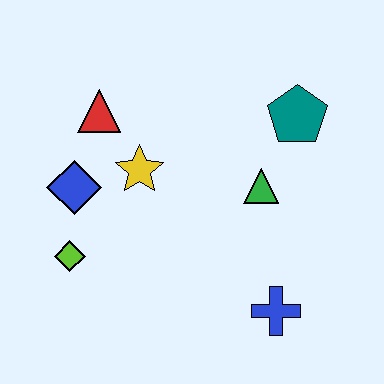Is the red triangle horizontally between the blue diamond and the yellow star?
Yes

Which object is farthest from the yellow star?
The blue cross is farthest from the yellow star.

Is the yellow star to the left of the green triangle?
Yes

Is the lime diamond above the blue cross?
Yes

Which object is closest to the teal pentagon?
The green triangle is closest to the teal pentagon.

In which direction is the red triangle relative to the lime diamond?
The red triangle is above the lime diamond.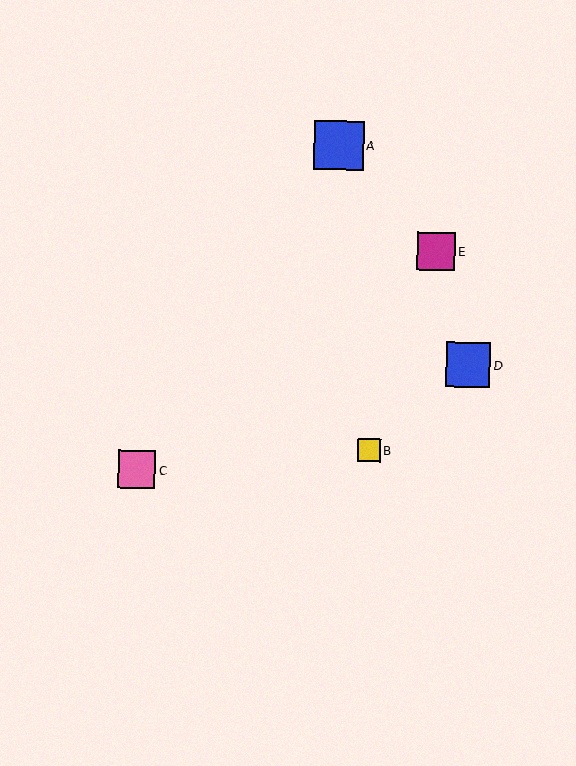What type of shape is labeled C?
Shape C is a pink square.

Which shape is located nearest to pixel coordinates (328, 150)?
The blue square (labeled A) at (339, 145) is nearest to that location.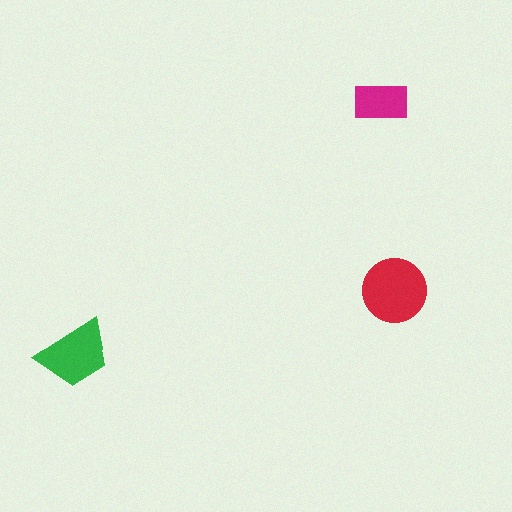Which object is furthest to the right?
The red circle is rightmost.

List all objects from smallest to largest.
The magenta rectangle, the green trapezoid, the red circle.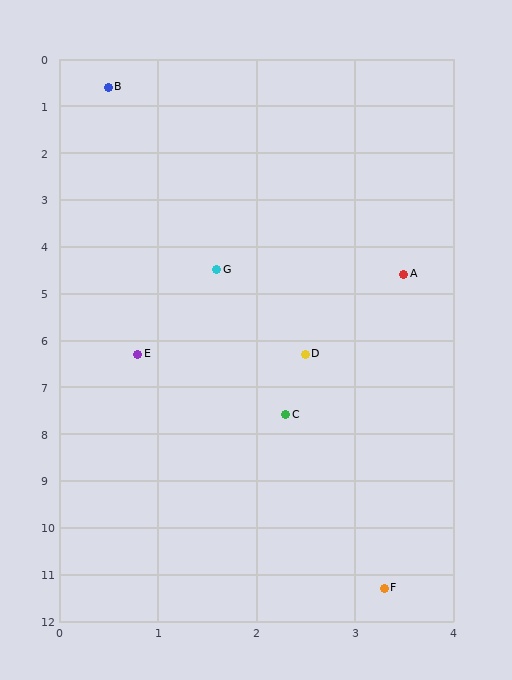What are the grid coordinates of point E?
Point E is at approximately (0.8, 6.3).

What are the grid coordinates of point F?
Point F is at approximately (3.3, 11.3).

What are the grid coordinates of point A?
Point A is at approximately (3.5, 4.6).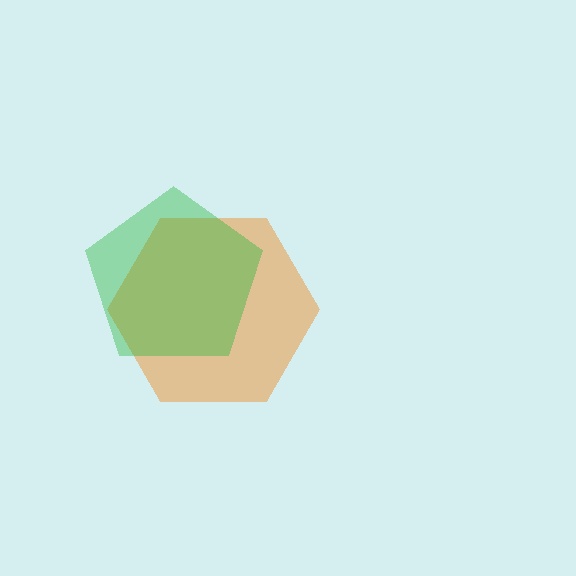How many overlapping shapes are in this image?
There are 2 overlapping shapes in the image.